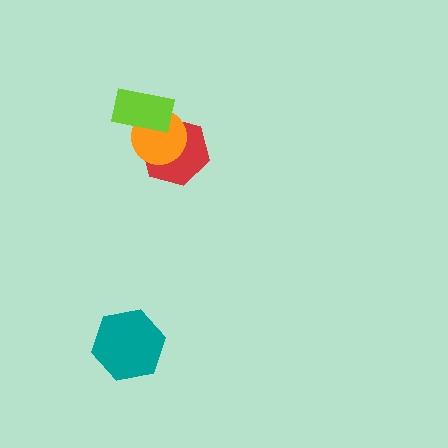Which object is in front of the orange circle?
The lime rectangle is in front of the orange circle.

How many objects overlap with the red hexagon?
2 objects overlap with the red hexagon.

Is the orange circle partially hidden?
Yes, it is partially covered by another shape.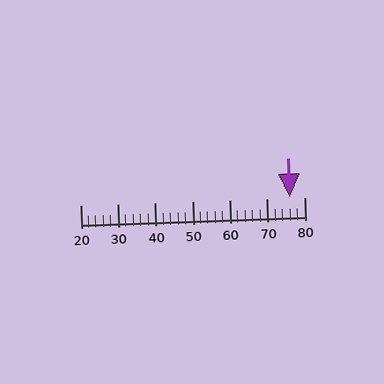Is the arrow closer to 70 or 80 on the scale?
The arrow is closer to 80.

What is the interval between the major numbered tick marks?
The major tick marks are spaced 10 units apart.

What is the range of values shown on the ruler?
The ruler shows values from 20 to 80.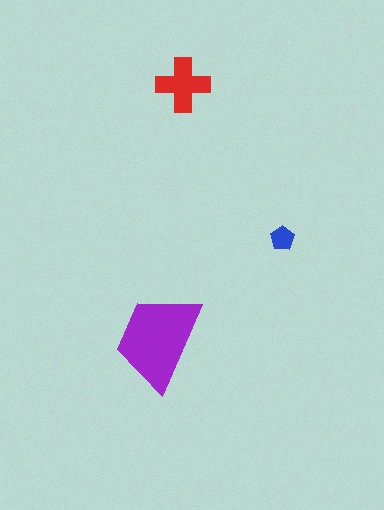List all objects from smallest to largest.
The blue pentagon, the red cross, the purple trapezoid.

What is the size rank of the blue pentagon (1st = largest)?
3rd.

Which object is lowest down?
The purple trapezoid is bottommost.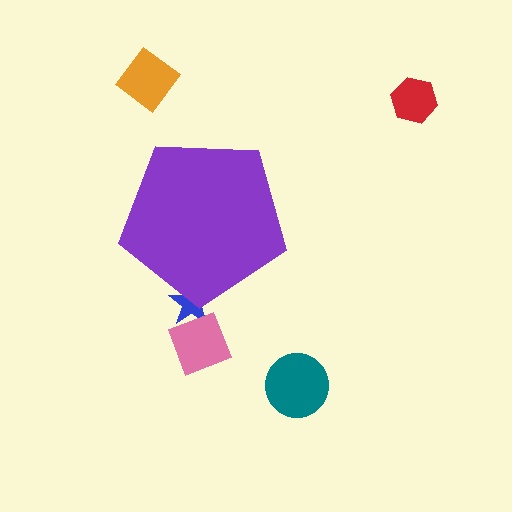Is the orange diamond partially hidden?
No, the orange diamond is fully visible.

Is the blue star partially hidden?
Yes, the blue star is partially hidden behind the purple pentagon.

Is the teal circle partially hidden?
No, the teal circle is fully visible.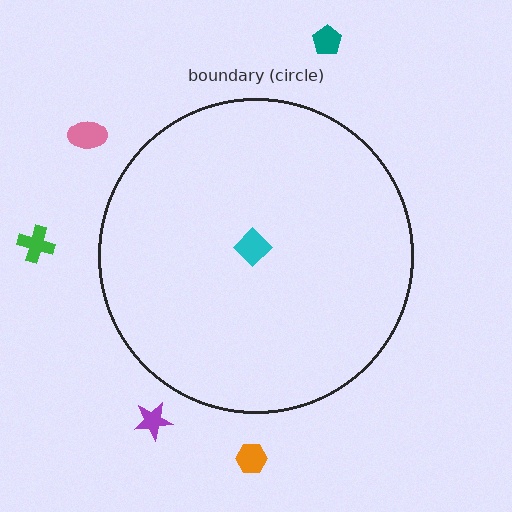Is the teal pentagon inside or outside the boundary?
Outside.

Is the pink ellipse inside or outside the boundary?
Outside.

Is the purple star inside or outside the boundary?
Outside.